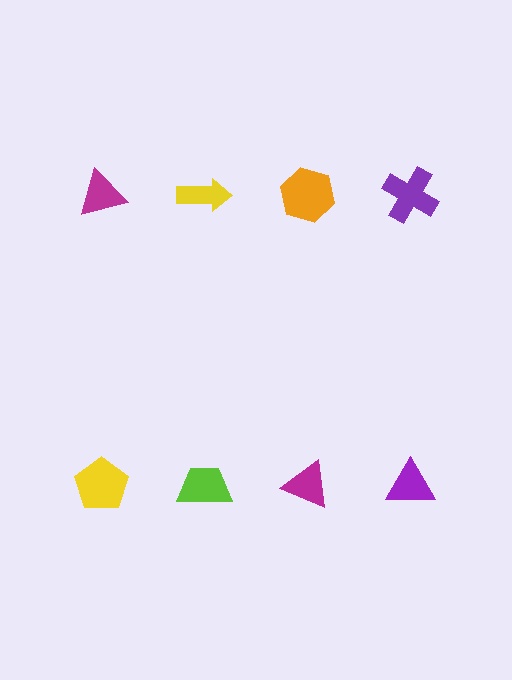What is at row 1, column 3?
An orange hexagon.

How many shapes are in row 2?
4 shapes.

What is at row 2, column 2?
A lime trapezoid.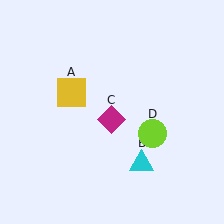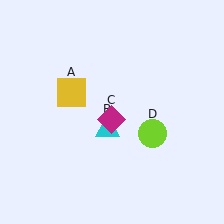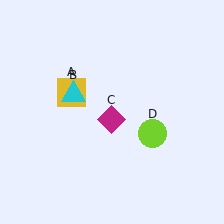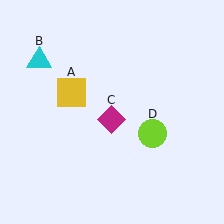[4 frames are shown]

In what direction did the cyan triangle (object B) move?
The cyan triangle (object B) moved up and to the left.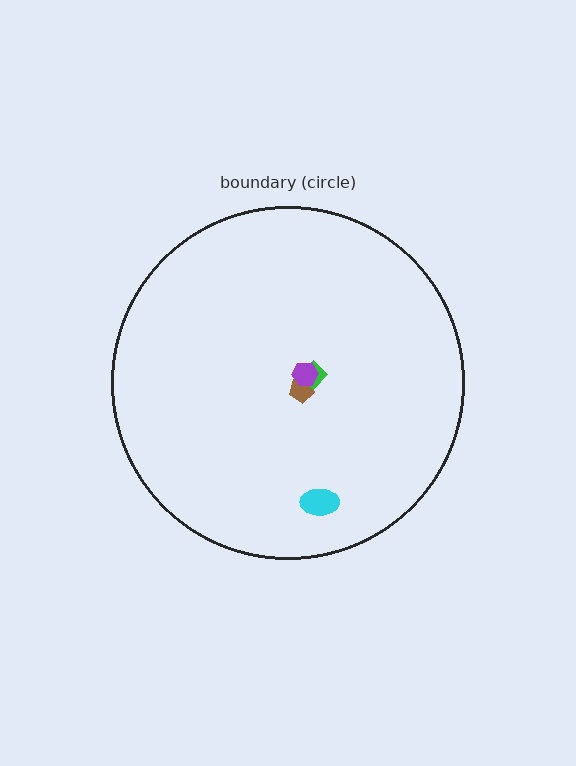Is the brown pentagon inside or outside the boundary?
Inside.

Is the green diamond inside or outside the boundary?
Inside.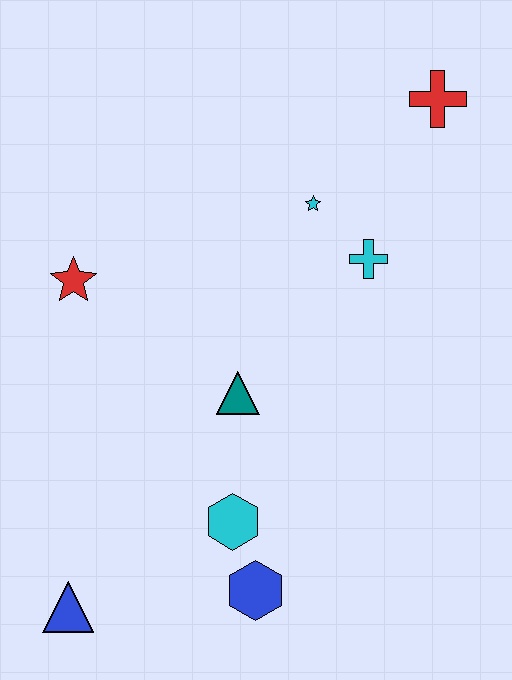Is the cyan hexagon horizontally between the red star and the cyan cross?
Yes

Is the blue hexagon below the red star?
Yes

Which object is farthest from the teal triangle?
The red cross is farthest from the teal triangle.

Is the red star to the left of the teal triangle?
Yes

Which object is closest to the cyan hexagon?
The blue hexagon is closest to the cyan hexagon.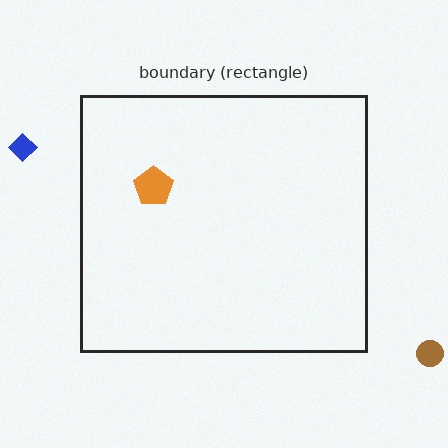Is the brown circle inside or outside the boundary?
Outside.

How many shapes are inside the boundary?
1 inside, 2 outside.